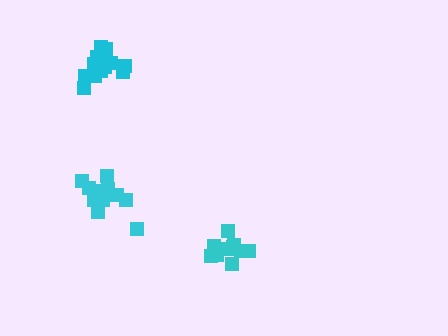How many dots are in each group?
Group 1: 11 dots, Group 2: 15 dots, Group 3: 12 dots (38 total).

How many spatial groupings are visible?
There are 3 spatial groupings.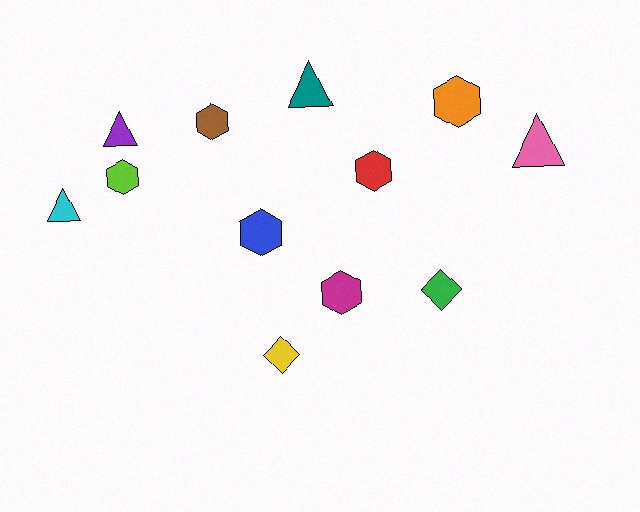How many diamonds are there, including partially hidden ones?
There are 2 diamonds.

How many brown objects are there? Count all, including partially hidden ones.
There is 1 brown object.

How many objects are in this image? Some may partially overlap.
There are 12 objects.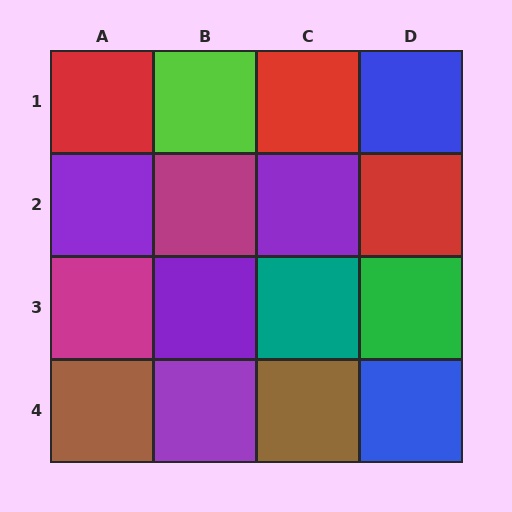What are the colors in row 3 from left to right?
Magenta, purple, teal, green.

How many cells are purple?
4 cells are purple.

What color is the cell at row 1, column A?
Red.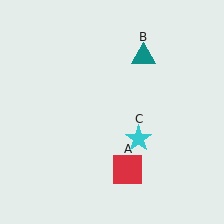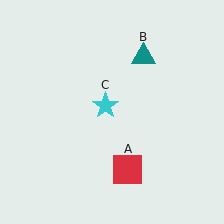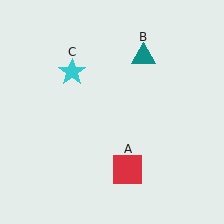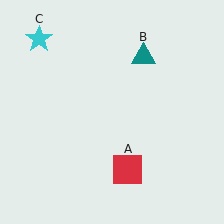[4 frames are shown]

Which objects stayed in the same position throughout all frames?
Red square (object A) and teal triangle (object B) remained stationary.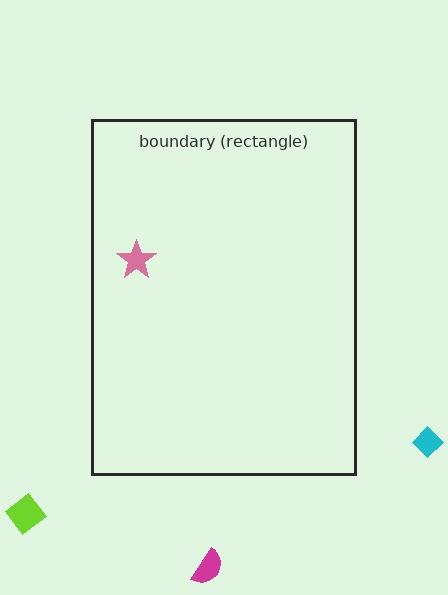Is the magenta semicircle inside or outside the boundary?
Outside.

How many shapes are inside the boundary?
1 inside, 3 outside.